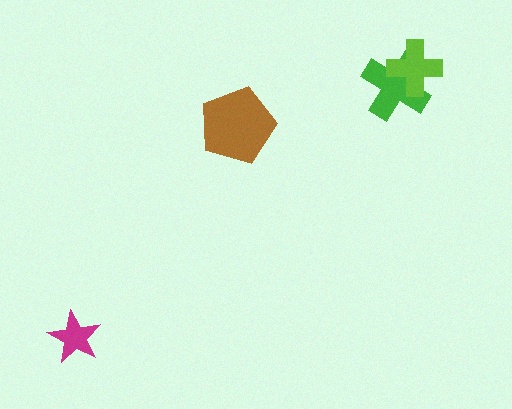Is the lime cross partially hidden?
No, no other shape covers it.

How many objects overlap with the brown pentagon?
0 objects overlap with the brown pentagon.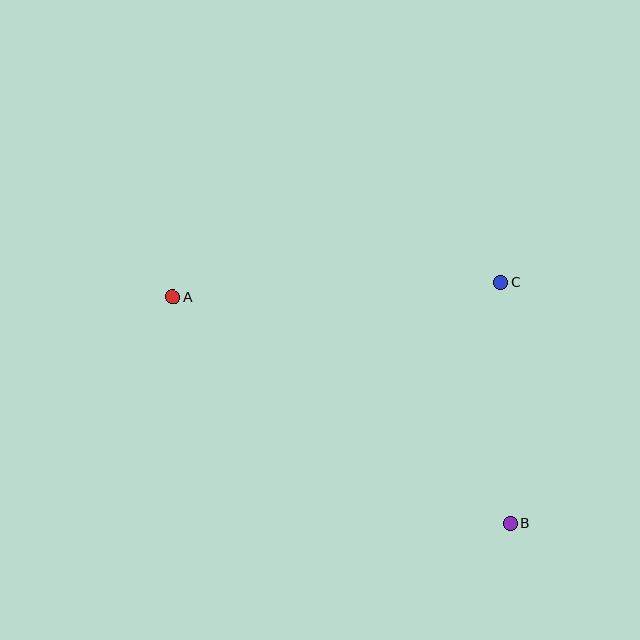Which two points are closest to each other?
Points B and C are closest to each other.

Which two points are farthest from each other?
Points A and B are farthest from each other.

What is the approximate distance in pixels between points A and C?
The distance between A and C is approximately 329 pixels.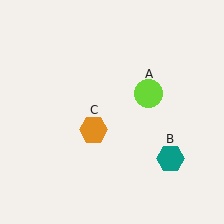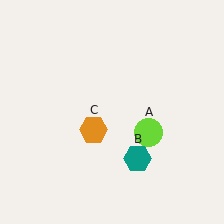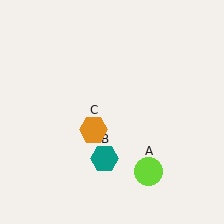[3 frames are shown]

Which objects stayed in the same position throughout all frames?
Orange hexagon (object C) remained stationary.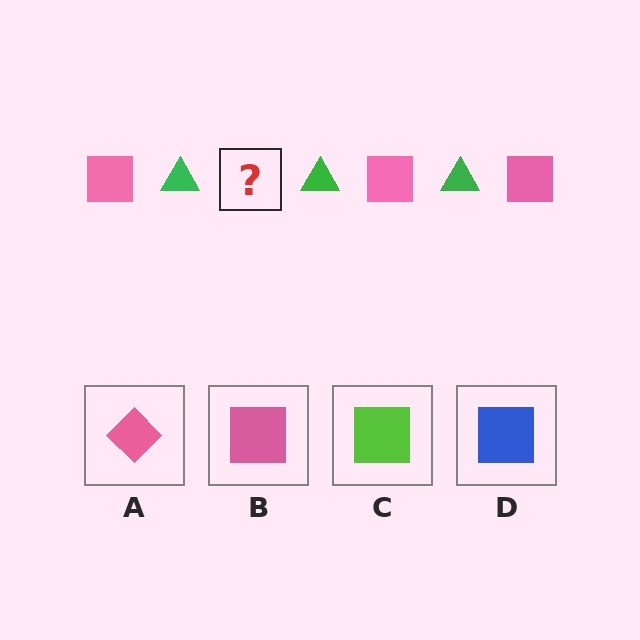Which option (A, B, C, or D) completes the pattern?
B.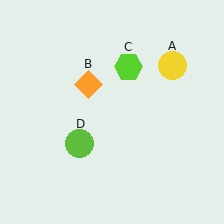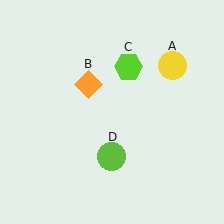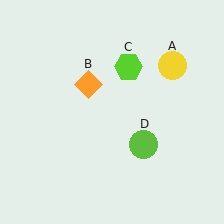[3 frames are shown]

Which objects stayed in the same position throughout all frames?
Yellow circle (object A) and orange diamond (object B) and lime hexagon (object C) remained stationary.